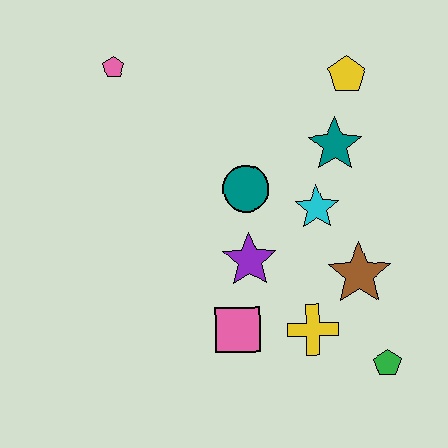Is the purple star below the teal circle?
Yes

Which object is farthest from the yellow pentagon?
The green pentagon is farthest from the yellow pentagon.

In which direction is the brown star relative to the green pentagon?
The brown star is above the green pentagon.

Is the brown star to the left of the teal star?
No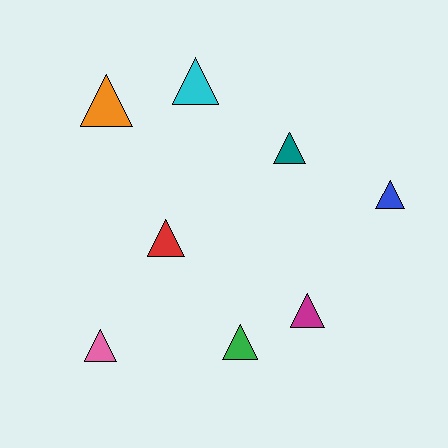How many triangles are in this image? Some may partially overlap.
There are 8 triangles.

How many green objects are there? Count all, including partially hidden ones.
There is 1 green object.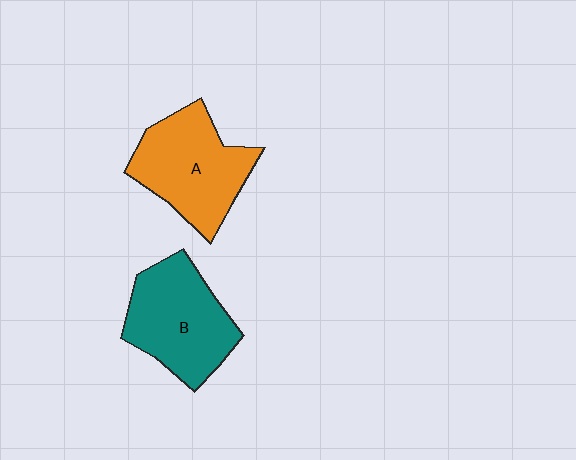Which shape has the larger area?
Shape A (orange).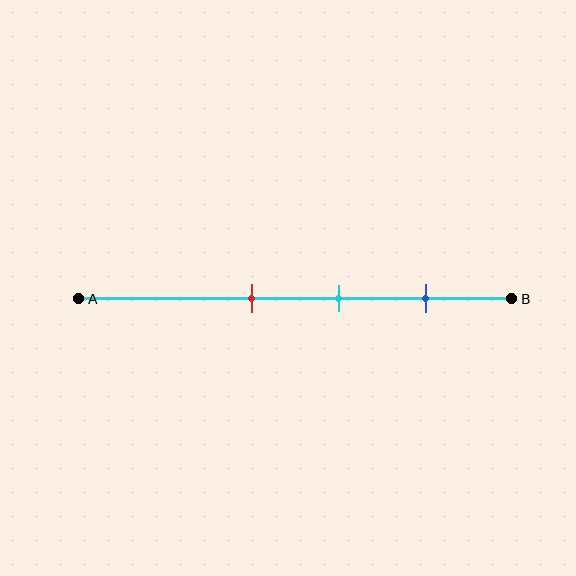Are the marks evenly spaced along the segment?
Yes, the marks are approximately evenly spaced.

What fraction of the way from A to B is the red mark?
The red mark is approximately 40% (0.4) of the way from A to B.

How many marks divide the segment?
There are 3 marks dividing the segment.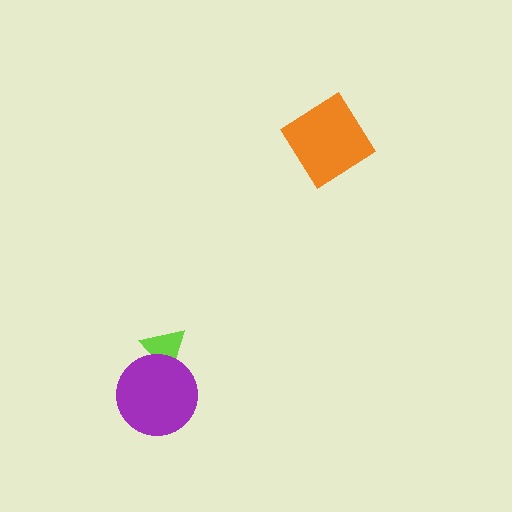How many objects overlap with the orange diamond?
0 objects overlap with the orange diamond.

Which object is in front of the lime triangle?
The purple circle is in front of the lime triangle.